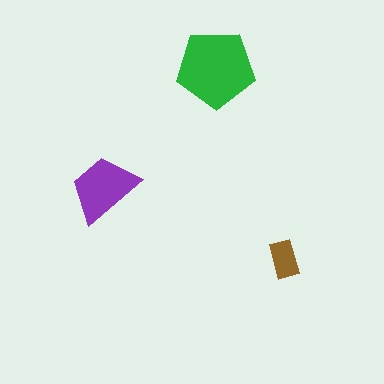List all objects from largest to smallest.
The green pentagon, the purple trapezoid, the brown rectangle.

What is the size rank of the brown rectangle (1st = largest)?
3rd.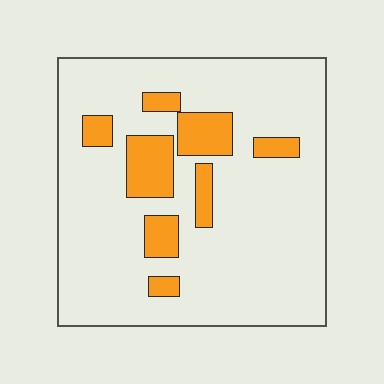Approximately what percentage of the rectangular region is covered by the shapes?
Approximately 15%.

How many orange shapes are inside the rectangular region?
8.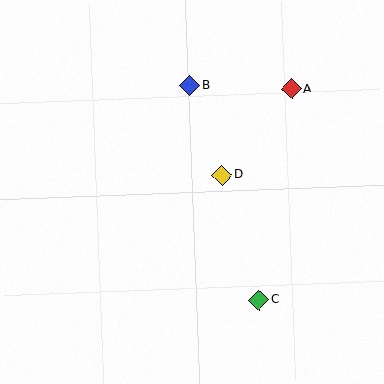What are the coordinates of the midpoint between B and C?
The midpoint between B and C is at (224, 193).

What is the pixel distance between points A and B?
The distance between A and B is 102 pixels.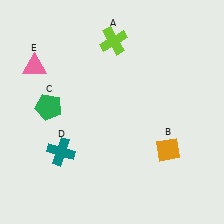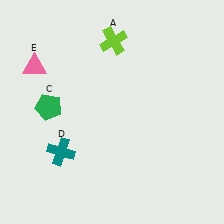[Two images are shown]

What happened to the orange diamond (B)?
The orange diamond (B) was removed in Image 2. It was in the bottom-right area of Image 1.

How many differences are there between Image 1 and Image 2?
There is 1 difference between the two images.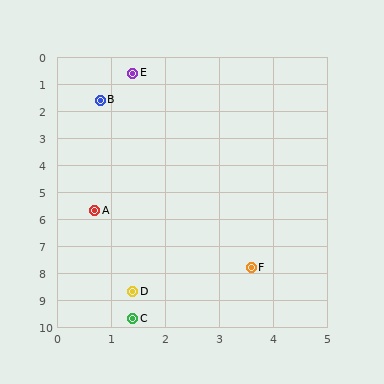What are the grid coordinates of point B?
Point B is at approximately (0.8, 1.6).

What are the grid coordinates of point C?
Point C is at approximately (1.4, 9.7).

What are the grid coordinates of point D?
Point D is at approximately (1.4, 8.7).